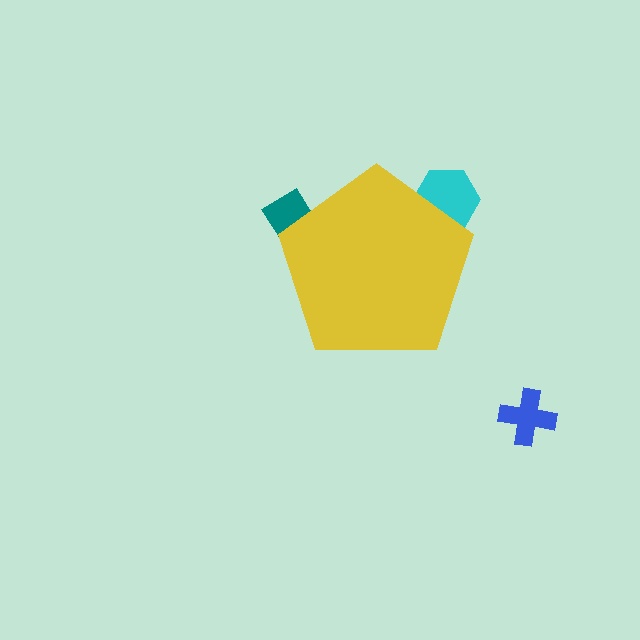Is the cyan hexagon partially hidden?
Yes, the cyan hexagon is partially hidden behind the yellow pentagon.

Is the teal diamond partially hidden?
Yes, the teal diamond is partially hidden behind the yellow pentagon.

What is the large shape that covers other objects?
A yellow pentagon.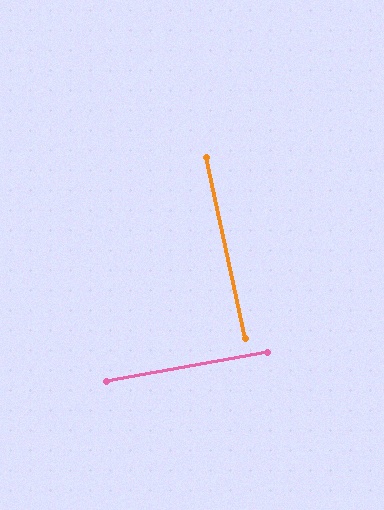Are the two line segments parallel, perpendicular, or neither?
Perpendicular — they meet at approximately 88°.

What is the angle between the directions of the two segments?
Approximately 88 degrees.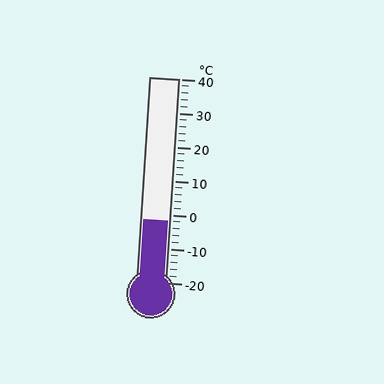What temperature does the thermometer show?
The thermometer shows approximately -2°C.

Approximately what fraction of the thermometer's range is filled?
The thermometer is filled to approximately 30% of its range.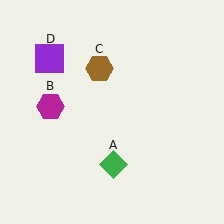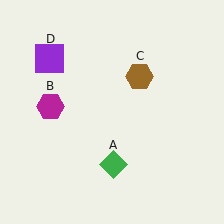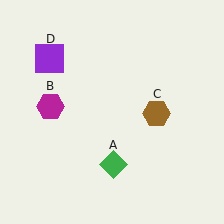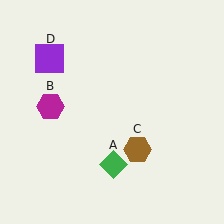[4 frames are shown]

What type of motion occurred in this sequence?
The brown hexagon (object C) rotated clockwise around the center of the scene.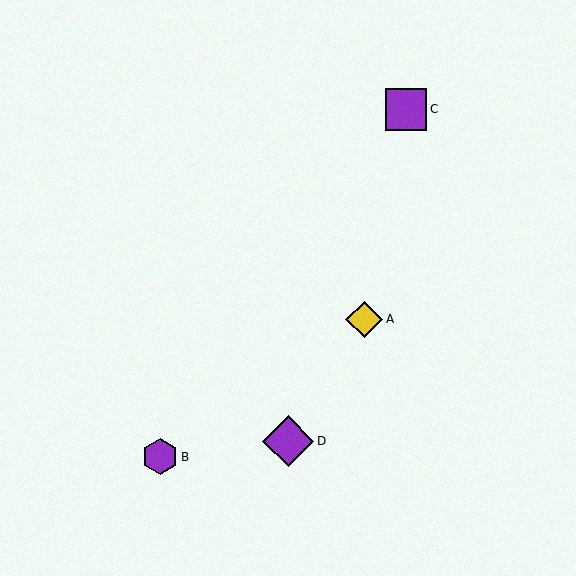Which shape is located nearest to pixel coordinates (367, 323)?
The yellow diamond (labeled A) at (364, 319) is nearest to that location.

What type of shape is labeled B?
Shape B is a purple hexagon.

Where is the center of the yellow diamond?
The center of the yellow diamond is at (364, 319).